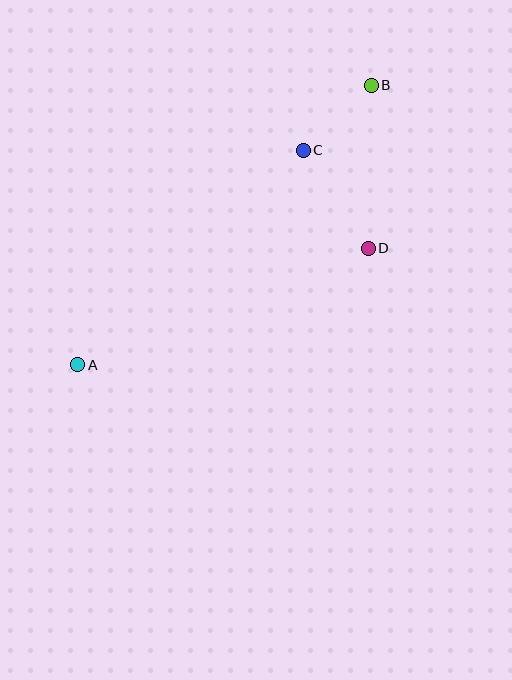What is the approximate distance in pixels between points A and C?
The distance between A and C is approximately 311 pixels.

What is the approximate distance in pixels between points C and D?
The distance between C and D is approximately 118 pixels.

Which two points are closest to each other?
Points B and C are closest to each other.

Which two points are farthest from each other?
Points A and B are farthest from each other.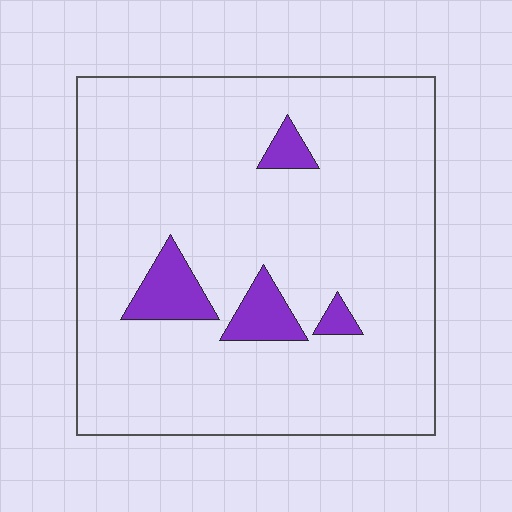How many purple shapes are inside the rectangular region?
4.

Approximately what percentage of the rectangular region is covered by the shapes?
Approximately 10%.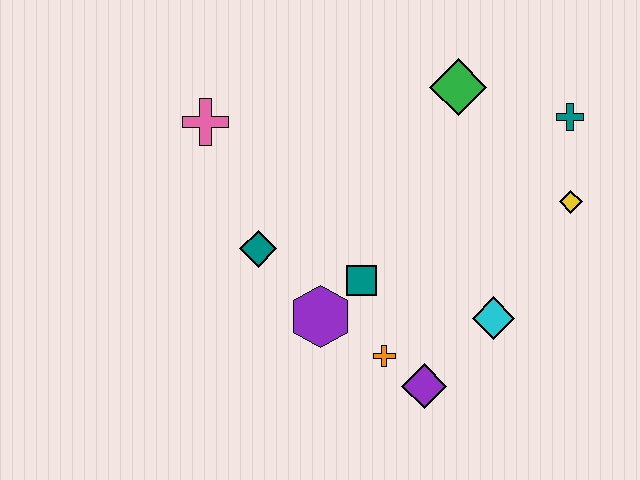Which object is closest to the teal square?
The purple hexagon is closest to the teal square.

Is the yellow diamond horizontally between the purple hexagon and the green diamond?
No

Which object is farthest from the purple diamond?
The pink cross is farthest from the purple diamond.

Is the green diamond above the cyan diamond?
Yes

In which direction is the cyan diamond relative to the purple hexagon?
The cyan diamond is to the right of the purple hexagon.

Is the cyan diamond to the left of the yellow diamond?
Yes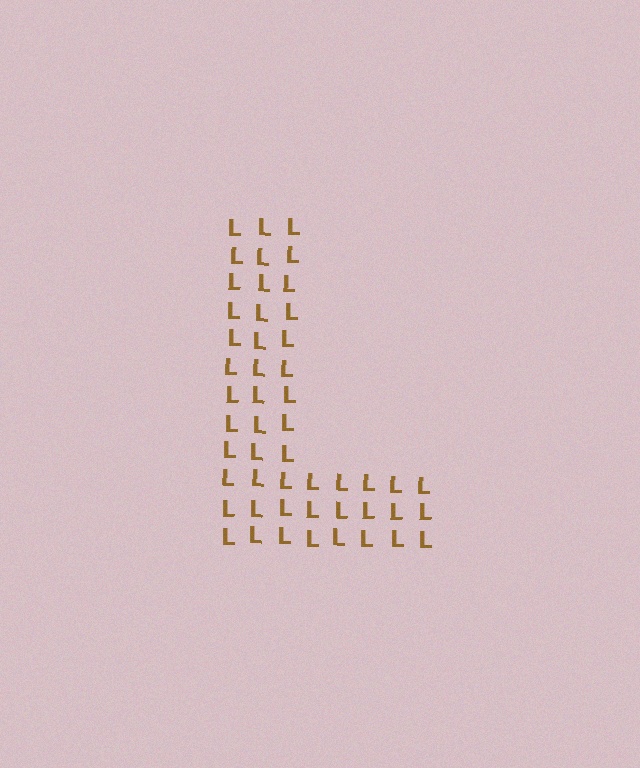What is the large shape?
The large shape is the letter L.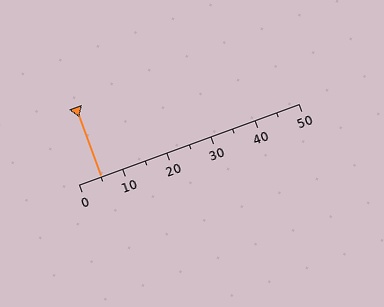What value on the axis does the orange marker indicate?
The marker indicates approximately 5.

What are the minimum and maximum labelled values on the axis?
The axis runs from 0 to 50.